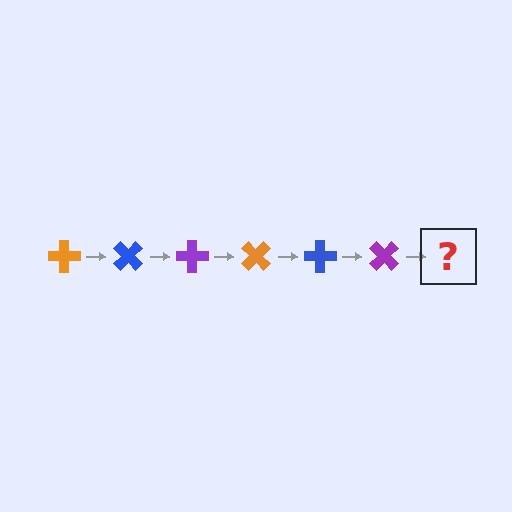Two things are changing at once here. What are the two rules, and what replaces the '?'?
The two rules are that it rotates 45 degrees each step and the color cycles through orange, blue, and purple. The '?' should be an orange cross, rotated 270 degrees from the start.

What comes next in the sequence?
The next element should be an orange cross, rotated 270 degrees from the start.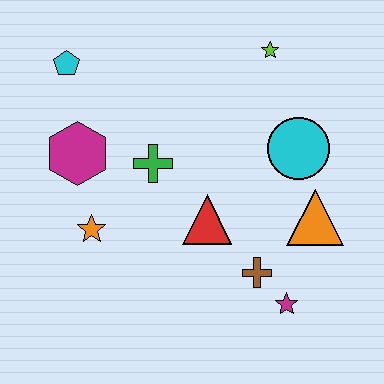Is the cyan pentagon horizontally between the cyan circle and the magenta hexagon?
No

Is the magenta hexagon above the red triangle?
Yes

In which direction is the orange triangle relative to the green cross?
The orange triangle is to the right of the green cross.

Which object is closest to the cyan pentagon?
The magenta hexagon is closest to the cyan pentagon.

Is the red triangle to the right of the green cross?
Yes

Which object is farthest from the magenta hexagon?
The magenta star is farthest from the magenta hexagon.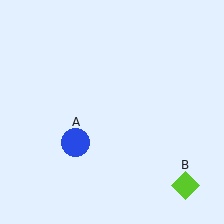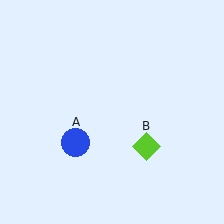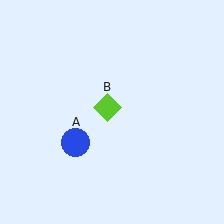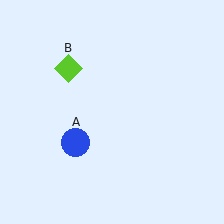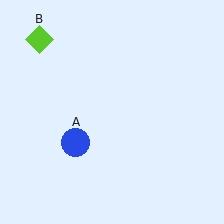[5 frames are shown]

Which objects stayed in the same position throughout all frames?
Blue circle (object A) remained stationary.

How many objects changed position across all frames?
1 object changed position: lime diamond (object B).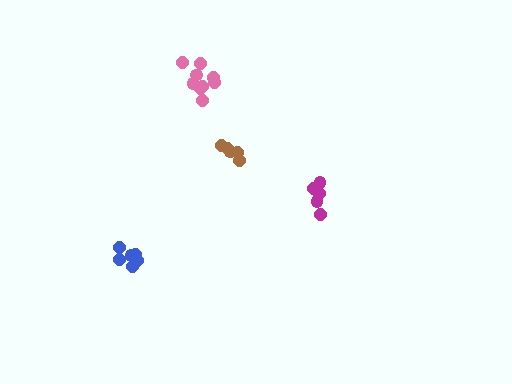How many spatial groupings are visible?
There are 4 spatial groupings.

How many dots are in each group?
Group 1: 5 dots, Group 2: 5 dots, Group 3: 9 dots, Group 4: 6 dots (25 total).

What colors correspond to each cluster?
The clusters are colored: brown, magenta, pink, blue.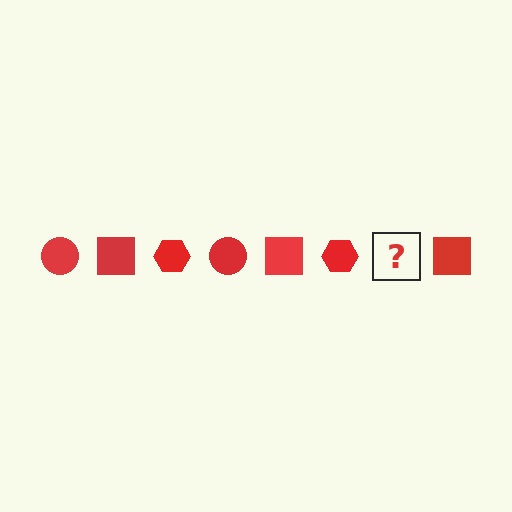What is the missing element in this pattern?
The missing element is a red circle.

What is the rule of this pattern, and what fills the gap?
The rule is that the pattern cycles through circle, square, hexagon shapes in red. The gap should be filled with a red circle.